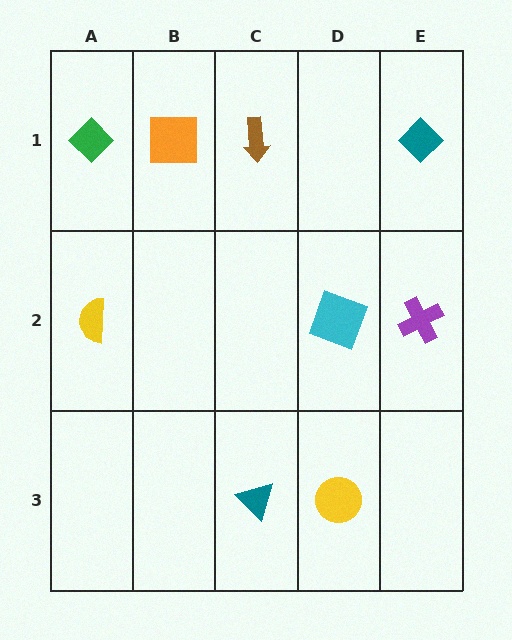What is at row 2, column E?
A purple cross.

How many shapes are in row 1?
4 shapes.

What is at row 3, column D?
A yellow circle.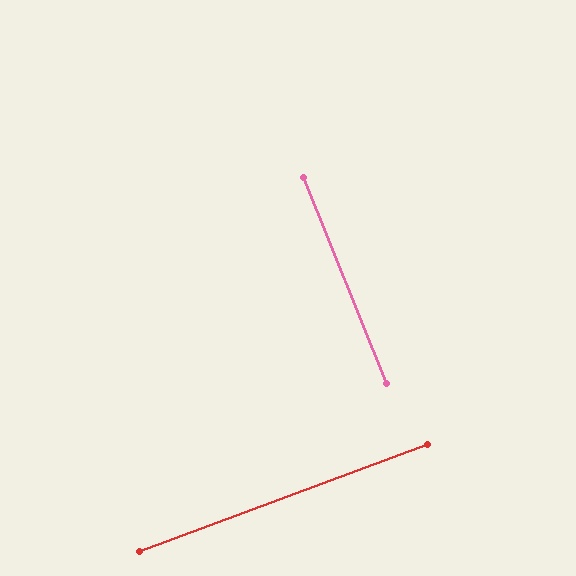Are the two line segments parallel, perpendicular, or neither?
Perpendicular — they meet at approximately 89°.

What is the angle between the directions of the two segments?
Approximately 89 degrees.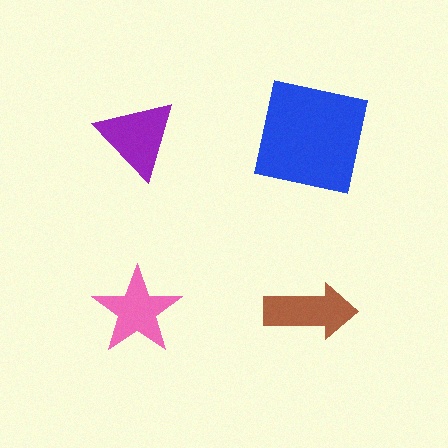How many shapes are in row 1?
2 shapes.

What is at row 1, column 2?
A blue square.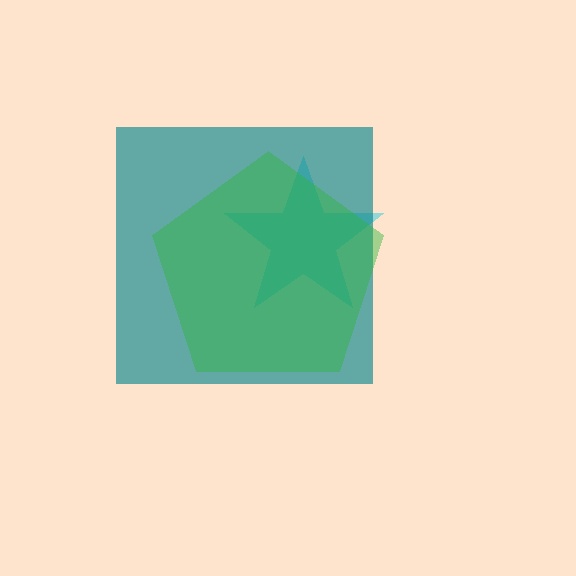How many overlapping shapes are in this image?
There are 3 overlapping shapes in the image.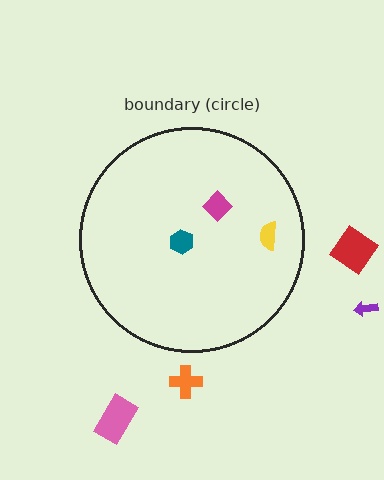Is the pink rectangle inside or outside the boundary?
Outside.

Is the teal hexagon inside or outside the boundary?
Inside.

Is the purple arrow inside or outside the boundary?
Outside.